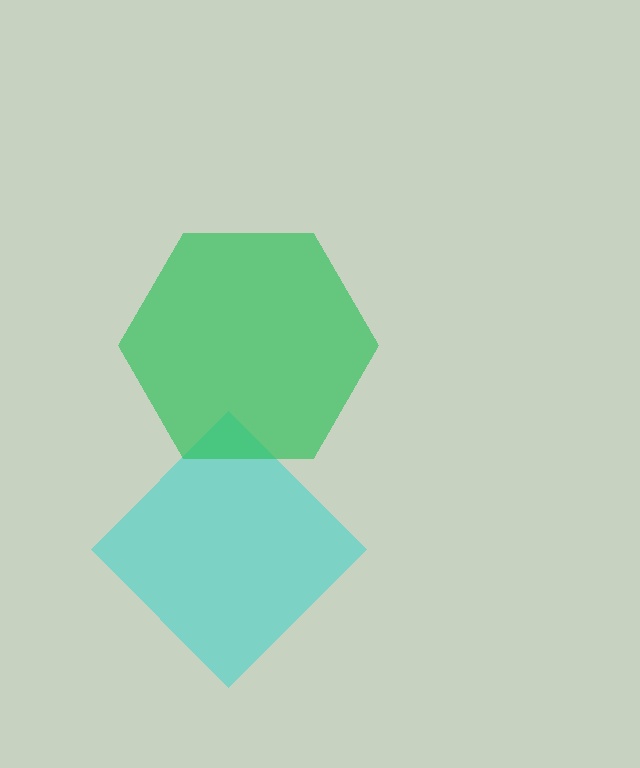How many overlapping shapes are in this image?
There are 2 overlapping shapes in the image.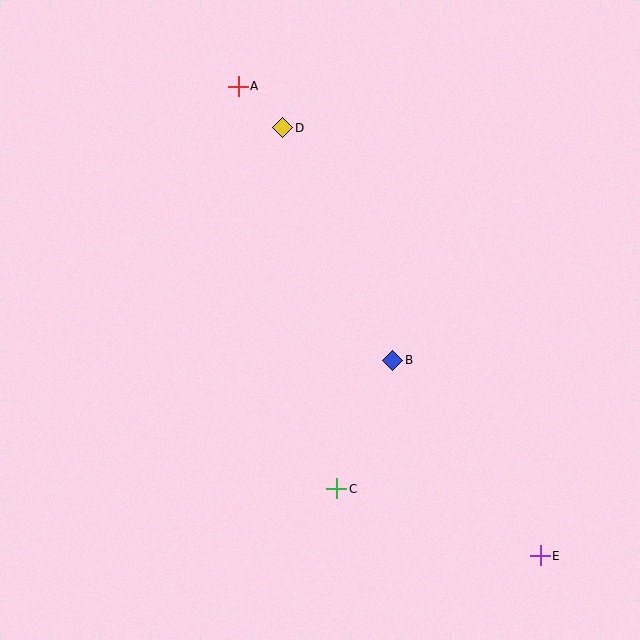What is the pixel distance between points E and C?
The distance between E and C is 214 pixels.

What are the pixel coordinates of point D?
Point D is at (282, 128).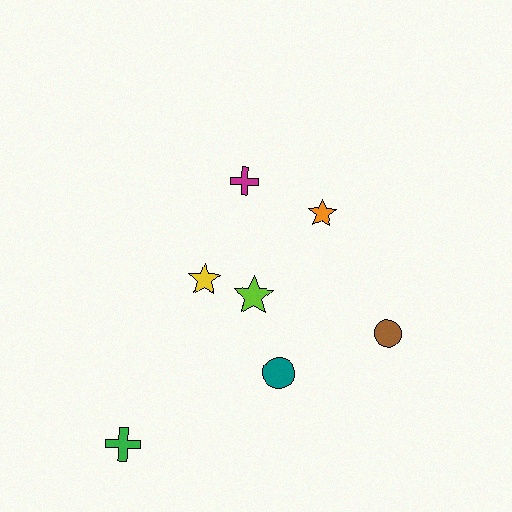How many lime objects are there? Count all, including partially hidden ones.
There is 1 lime object.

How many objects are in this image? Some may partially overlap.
There are 7 objects.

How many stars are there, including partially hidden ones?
There are 3 stars.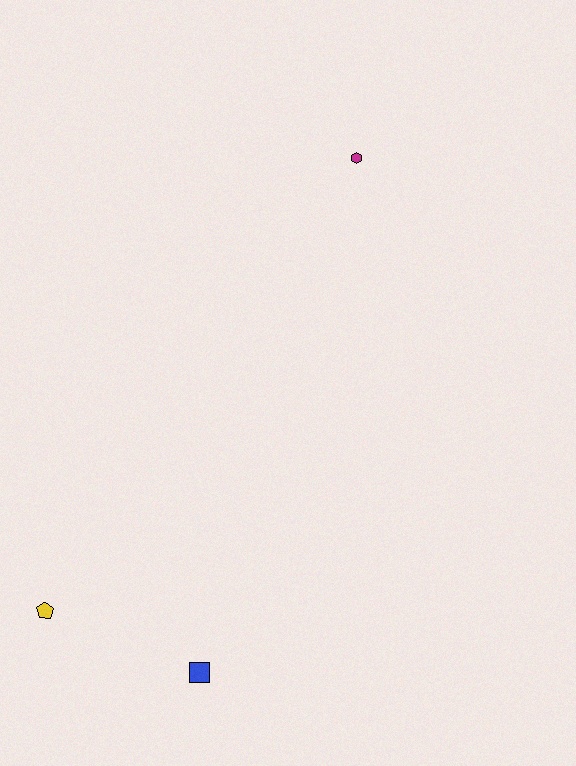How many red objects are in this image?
There are no red objects.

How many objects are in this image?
There are 3 objects.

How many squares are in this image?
There is 1 square.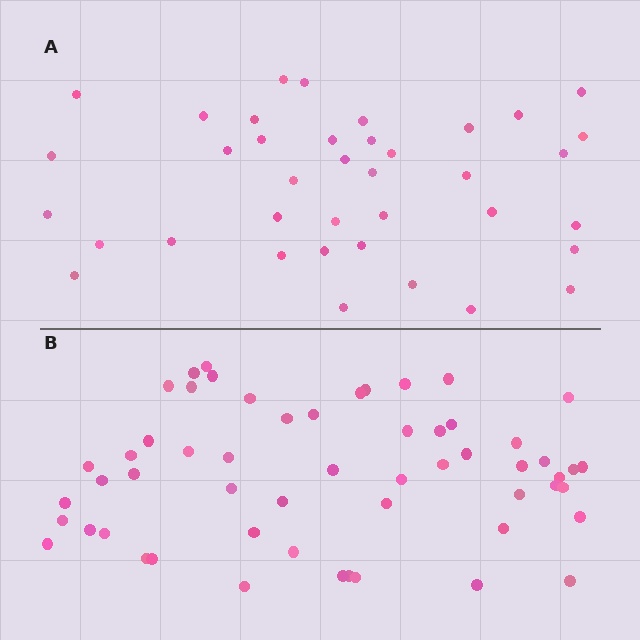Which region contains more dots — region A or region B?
Region B (the bottom region) has more dots.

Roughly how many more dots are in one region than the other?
Region B has approximately 20 more dots than region A.